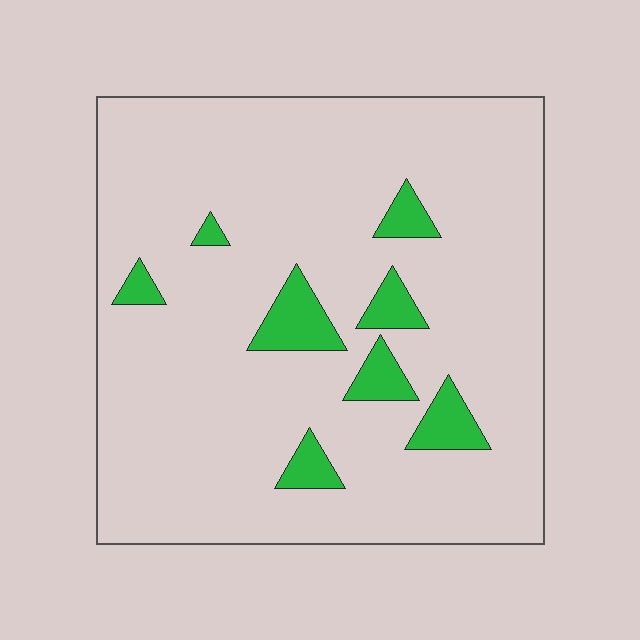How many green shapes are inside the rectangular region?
8.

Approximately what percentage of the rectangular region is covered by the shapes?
Approximately 10%.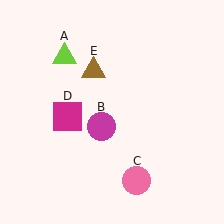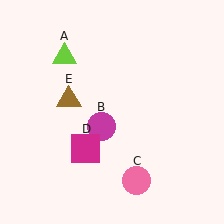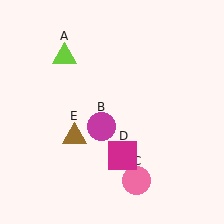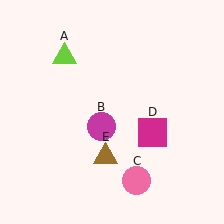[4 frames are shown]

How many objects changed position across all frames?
2 objects changed position: magenta square (object D), brown triangle (object E).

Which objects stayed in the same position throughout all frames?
Lime triangle (object A) and magenta circle (object B) and pink circle (object C) remained stationary.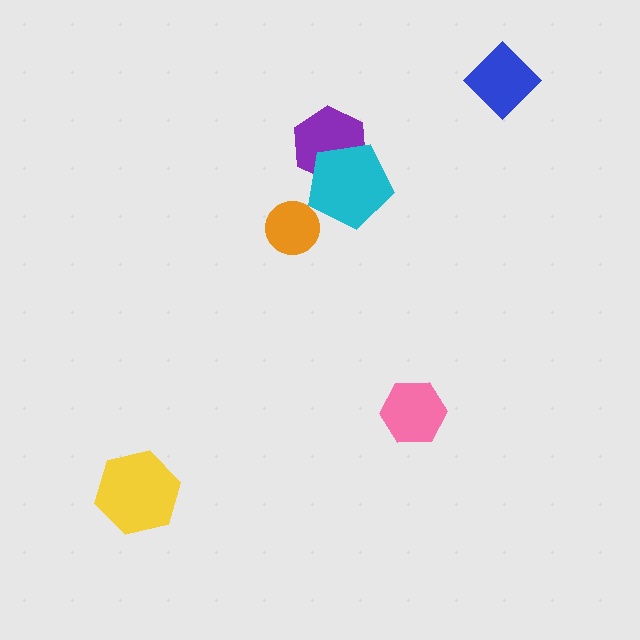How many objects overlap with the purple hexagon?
1 object overlaps with the purple hexagon.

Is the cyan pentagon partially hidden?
No, no other shape covers it.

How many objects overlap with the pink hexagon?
0 objects overlap with the pink hexagon.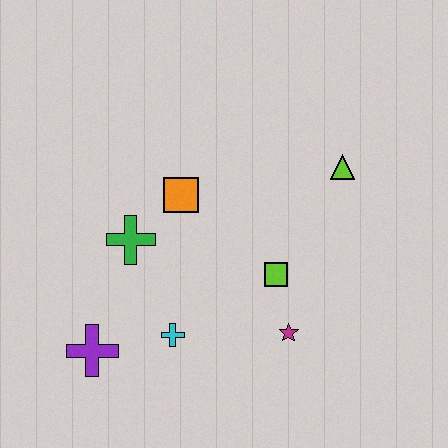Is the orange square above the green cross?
Yes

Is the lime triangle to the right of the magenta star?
Yes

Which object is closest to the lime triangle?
The lime square is closest to the lime triangle.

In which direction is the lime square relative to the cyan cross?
The lime square is to the right of the cyan cross.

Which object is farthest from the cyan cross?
The lime triangle is farthest from the cyan cross.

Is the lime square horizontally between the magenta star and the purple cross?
Yes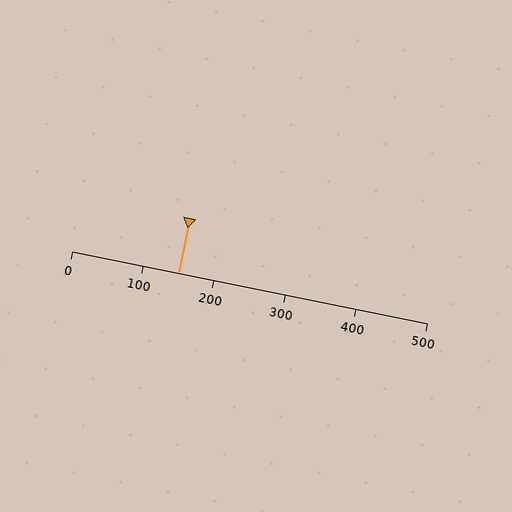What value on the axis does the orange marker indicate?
The marker indicates approximately 150.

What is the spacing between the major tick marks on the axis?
The major ticks are spaced 100 apart.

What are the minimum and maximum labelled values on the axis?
The axis runs from 0 to 500.